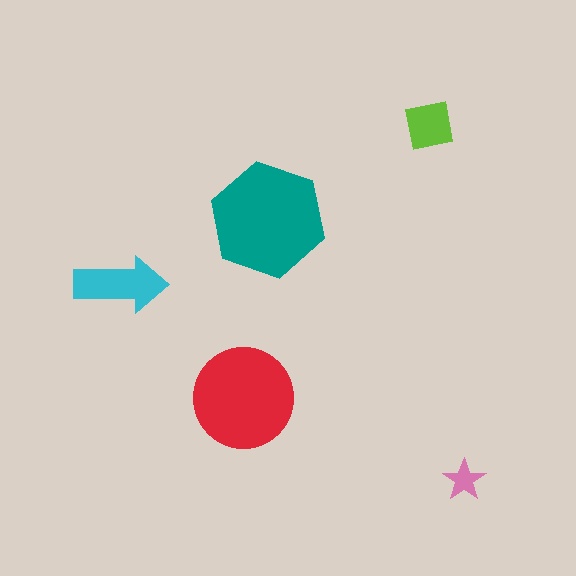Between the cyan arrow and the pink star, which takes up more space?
The cyan arrow.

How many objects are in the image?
There are 5 objects in the image.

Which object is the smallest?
The pink star.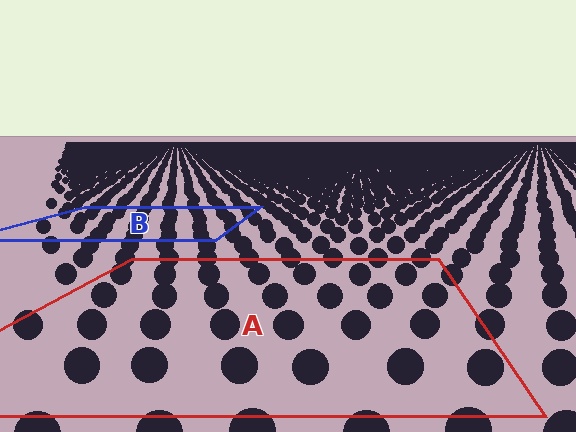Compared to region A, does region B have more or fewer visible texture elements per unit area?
Region B has more texture elements per unit area — they are packed more densely because it is farther away.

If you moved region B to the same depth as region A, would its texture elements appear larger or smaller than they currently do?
They would appear larger. At a closer depth, the same texture elements are projected at a bigger on-screen size.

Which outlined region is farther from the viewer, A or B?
Region B is farther from the viewer — the texture elements inside it appear smaller and more densely packed.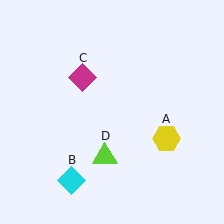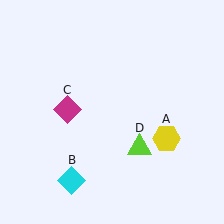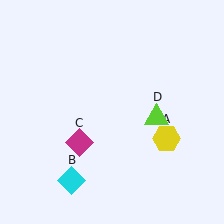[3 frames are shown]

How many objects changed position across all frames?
2 objects changed position: magenta diamond (object C), lime triangle (object D).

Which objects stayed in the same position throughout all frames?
Yellow hexagon (object A) and cyan diamond (object B) remained stationary.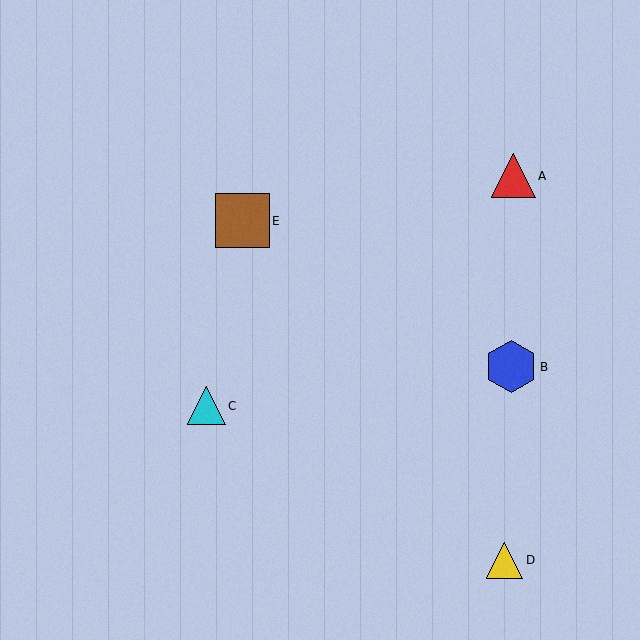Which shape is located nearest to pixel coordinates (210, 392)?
The cyan triangle (labeled C) at (206, 406) is nearest to that location.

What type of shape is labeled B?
Shape B is a blue hexagon.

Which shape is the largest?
The brown square (labeled E) is the largest.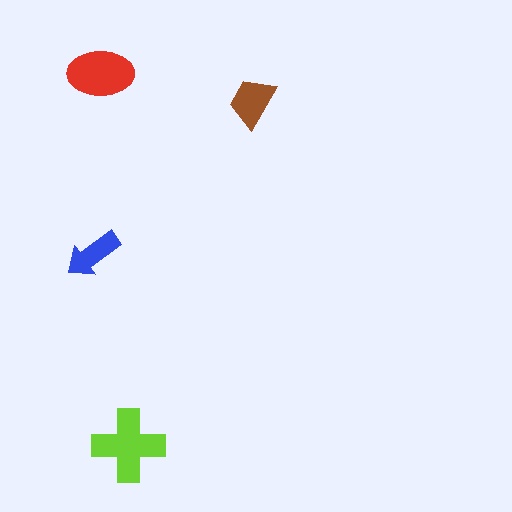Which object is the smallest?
The blue arrow.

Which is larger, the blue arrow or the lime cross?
The lime cross.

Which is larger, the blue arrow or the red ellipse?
The red ellipse.